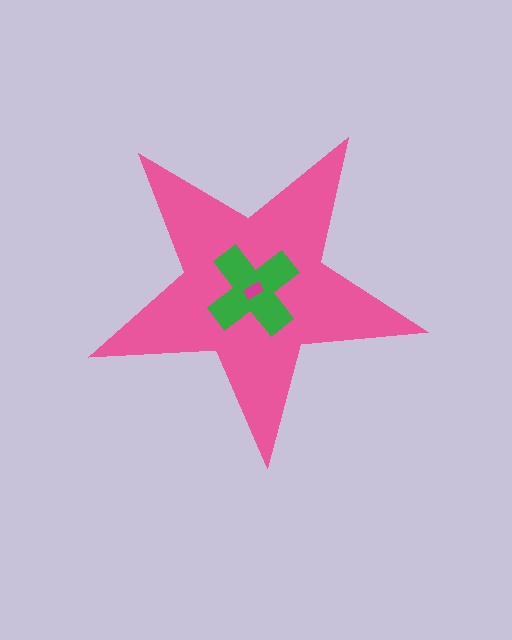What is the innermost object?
The magenta rectangle.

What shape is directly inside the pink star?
The green cross.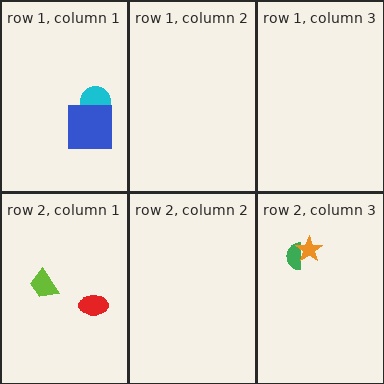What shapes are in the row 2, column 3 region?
The green semicircle, the orange star.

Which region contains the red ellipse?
The row 2, column 1 region.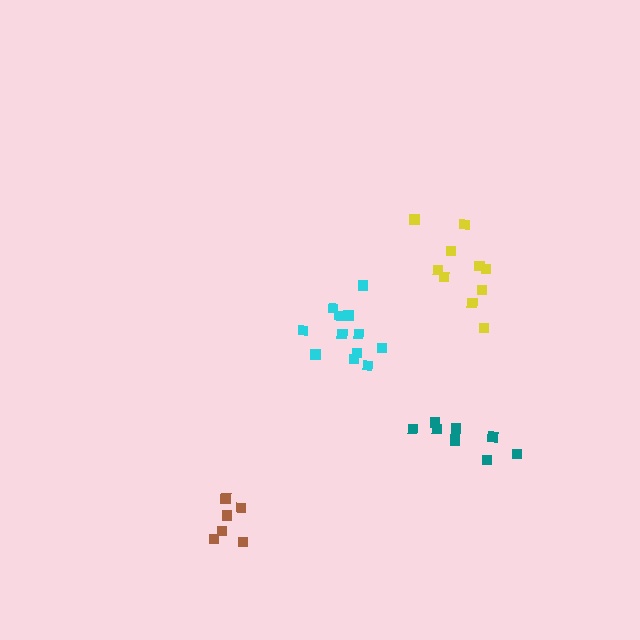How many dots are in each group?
Group 1: 10 dots, Group 2: 9 dots, Group 3: 6 dots, Group 4: 12 dots (37 total).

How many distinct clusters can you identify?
There are 4 distinct clusters.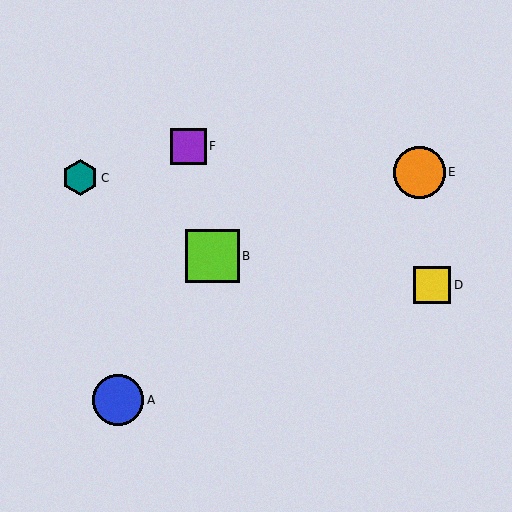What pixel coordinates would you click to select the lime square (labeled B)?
Click at (212, 256) to select the lime square B.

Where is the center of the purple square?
The center of the purple square is at (189, 146).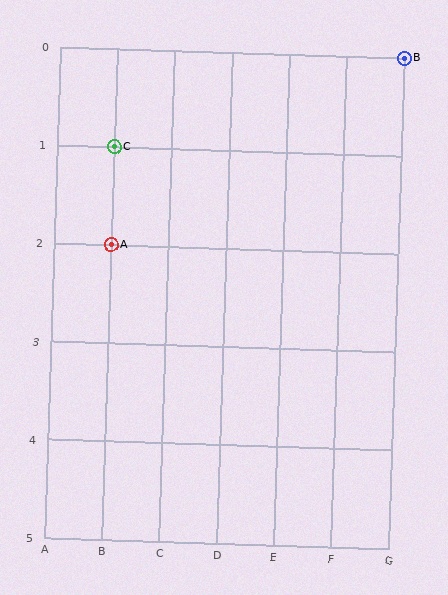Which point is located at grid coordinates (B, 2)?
Point A is at (B, 2).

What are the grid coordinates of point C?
Point C is at grid coordinates (B, 1).